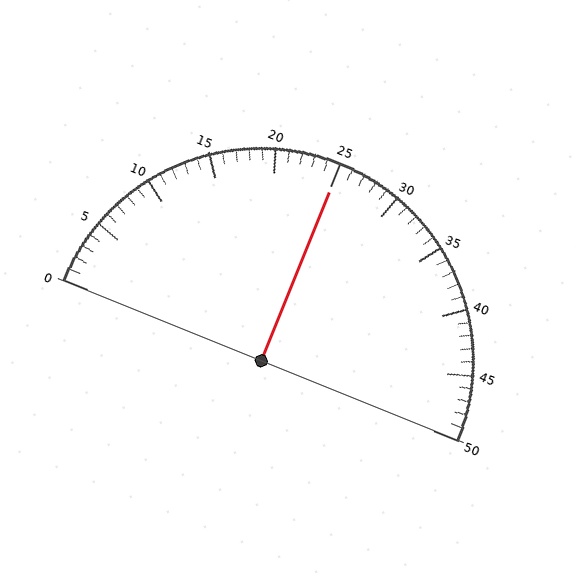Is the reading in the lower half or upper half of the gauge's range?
The reading is in the upper half of the range (0 to 50).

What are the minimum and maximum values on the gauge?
The gauge ranges from 0 to 50.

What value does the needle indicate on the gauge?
The needle indicates approximately 25.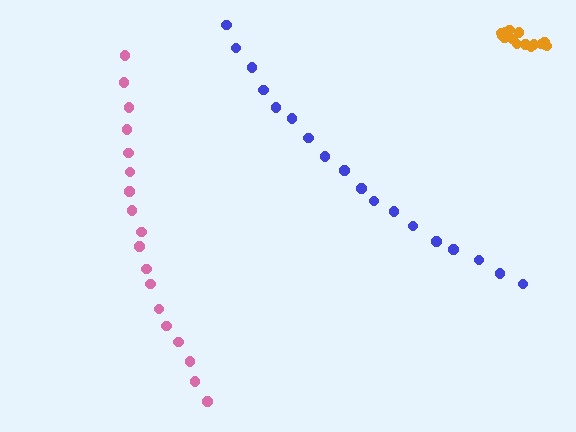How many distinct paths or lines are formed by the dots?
There are 3 distinct paths.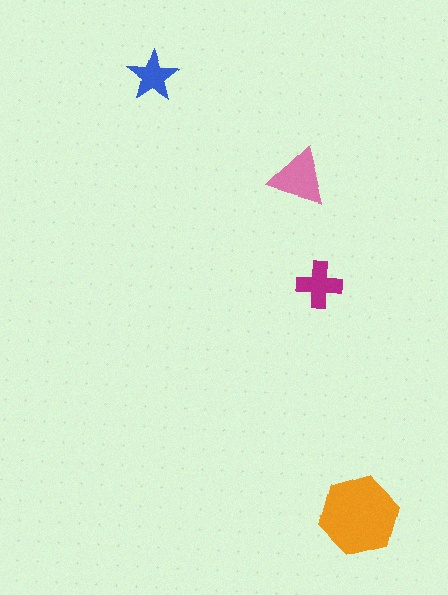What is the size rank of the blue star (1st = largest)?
4th.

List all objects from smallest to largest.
The blue star, the magenta cross, the pink triangle, the orange hexagon.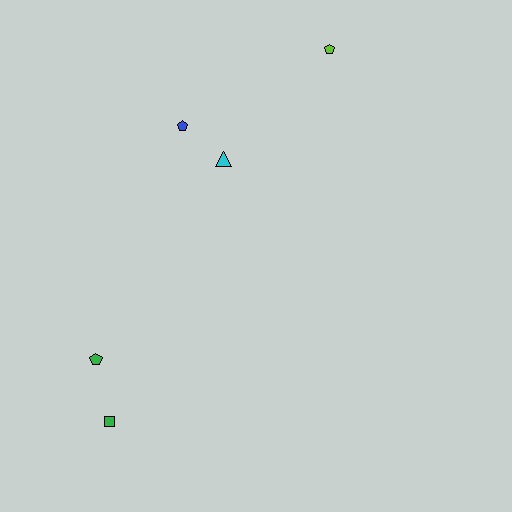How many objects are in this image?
There are 5 objects.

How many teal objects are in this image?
There are no teal objects.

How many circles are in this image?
There are no circles.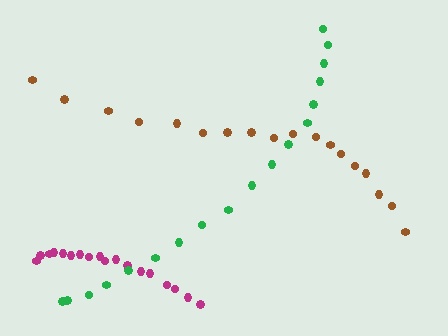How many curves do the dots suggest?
There are 3 distinct paths.